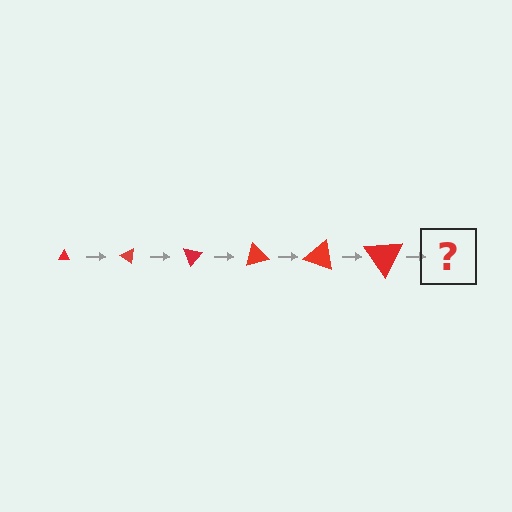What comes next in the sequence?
The next element should be a triangle, larger than the previous one and rotated 210 degrees from the start.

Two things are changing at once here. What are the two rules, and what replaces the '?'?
The two rules are that the triangle grows larger each step and it rotates 35 degrees each step. The '?' should be a triangle, larger than the previous one and rotated 210 degrees from the start.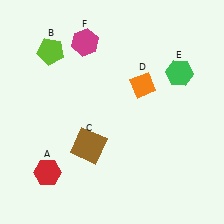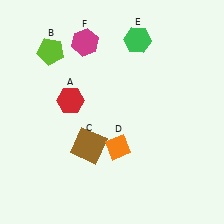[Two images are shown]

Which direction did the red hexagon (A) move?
The red hexagon (A) moved up.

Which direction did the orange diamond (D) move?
The orange diamond (D) moved down.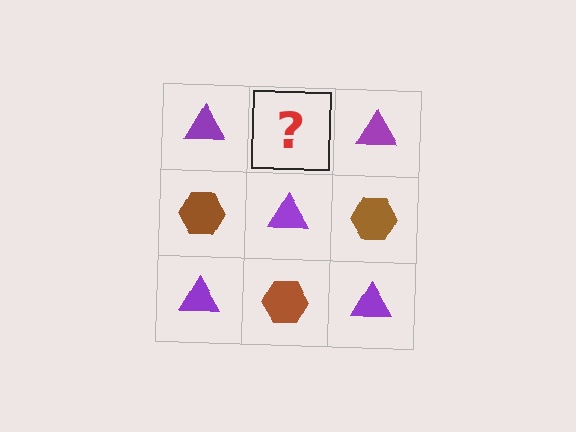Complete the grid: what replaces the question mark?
The question mark should be replaced with a brown hexagon.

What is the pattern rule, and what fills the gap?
The rule is that it alternates purple triangle and brown hexagon in a checkerboard pattern. The gap should be filled with a brown hexagon.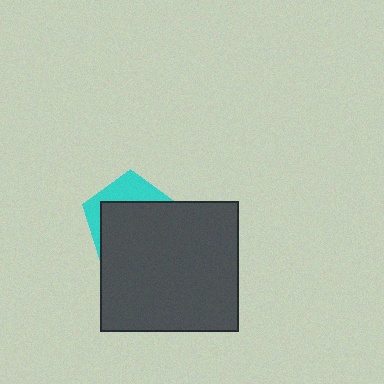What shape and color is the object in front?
The object in front is a dark gray rectangle.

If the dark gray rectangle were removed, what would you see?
You would see the complete cyan pentagon.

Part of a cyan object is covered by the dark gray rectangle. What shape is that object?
It is a pentagon.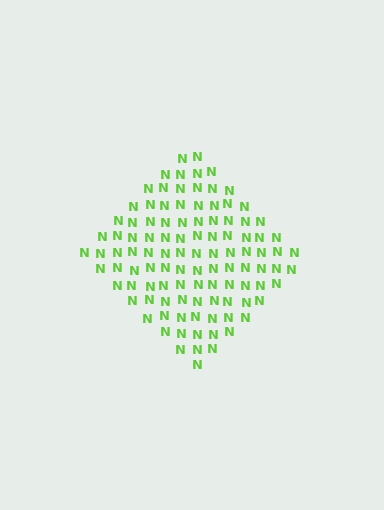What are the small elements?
The small elements are letter N's.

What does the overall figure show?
The overall figure shows a diamond.